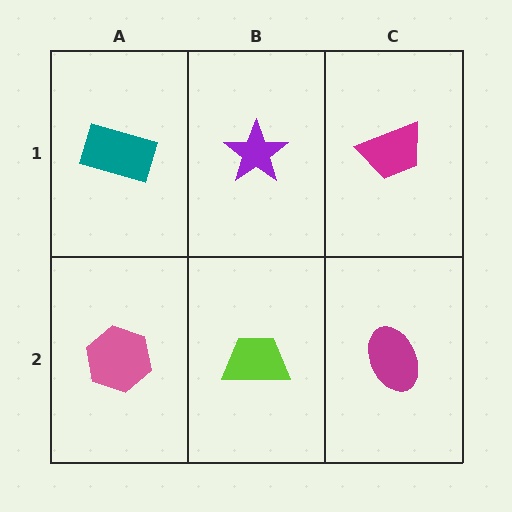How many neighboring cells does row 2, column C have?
2.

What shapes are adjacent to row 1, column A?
A pink hexagon (row 2, column A), a purple star (row 1, column B).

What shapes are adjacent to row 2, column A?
A teal rectangle (row 1, column A), a lime trapezoid (row 2, column B).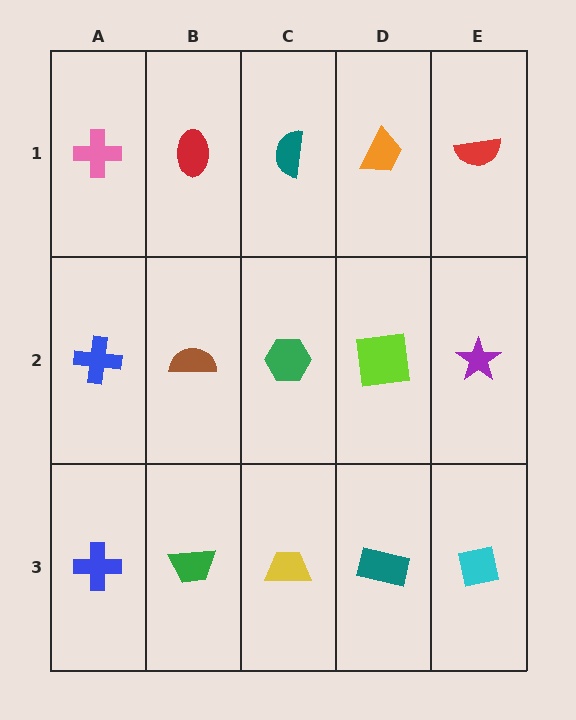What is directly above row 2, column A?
A pink cross.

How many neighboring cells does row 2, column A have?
3.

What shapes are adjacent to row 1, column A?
A blue cross (row 2, column A), a red ellipse (row 1, column B).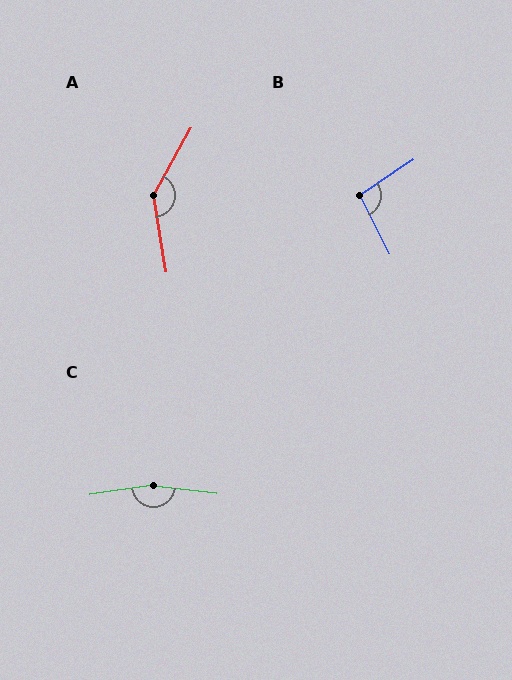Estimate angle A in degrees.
Approximately 141 degrees.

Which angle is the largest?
C, at approximately 165 degrees.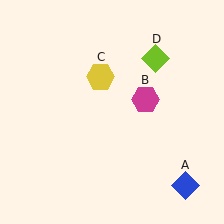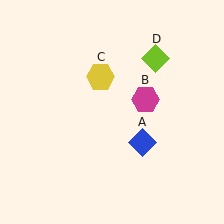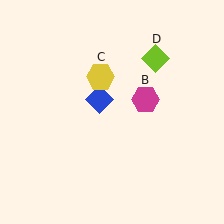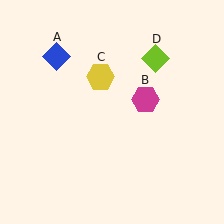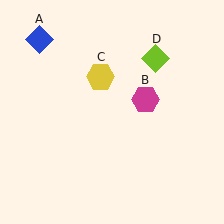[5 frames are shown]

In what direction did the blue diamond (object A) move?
The blue diamond (object A) moved up and to the left.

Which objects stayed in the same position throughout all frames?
Magenta hexagon (object B) and yellow hexagon (object C) and lime diamond (object D) remained stationary.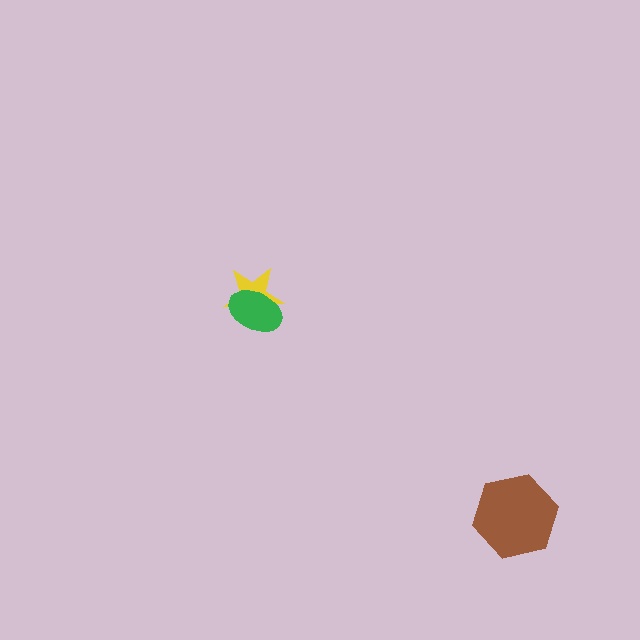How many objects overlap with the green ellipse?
1 object overlaps with the green ellipse.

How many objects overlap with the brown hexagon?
0 objects overlap with the brown hexagon.